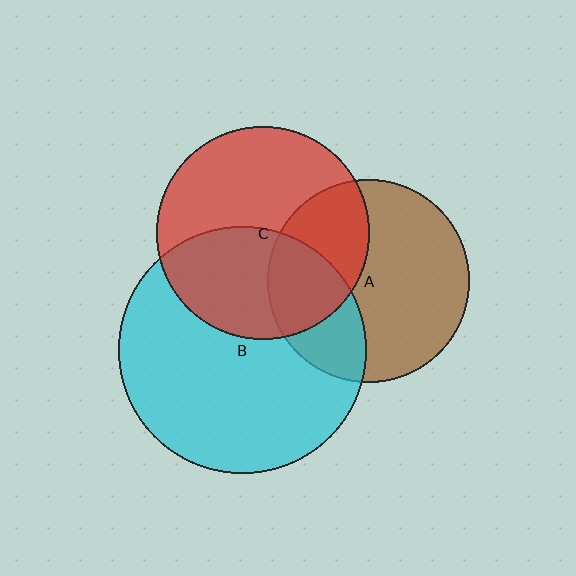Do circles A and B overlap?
Yes.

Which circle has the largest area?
Circle B (cyan).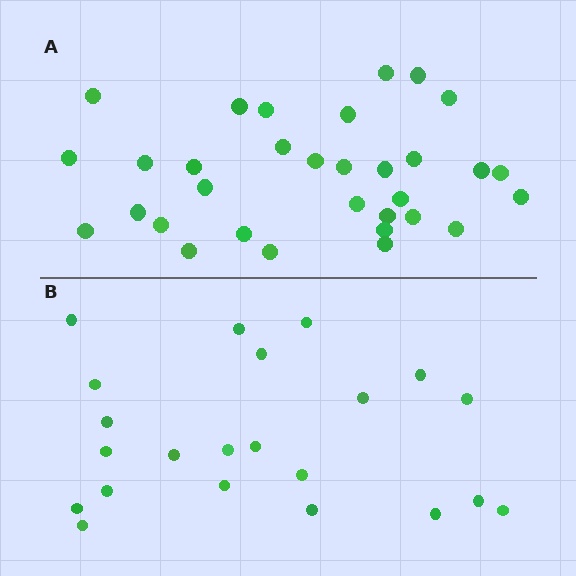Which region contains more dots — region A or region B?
Region A (the top region) has more dots.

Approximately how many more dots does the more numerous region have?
Region A has roughly 10 or so more dots than region B.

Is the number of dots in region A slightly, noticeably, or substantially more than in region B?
Region A has substantially more. The ratio is roughly 1.5 to 1.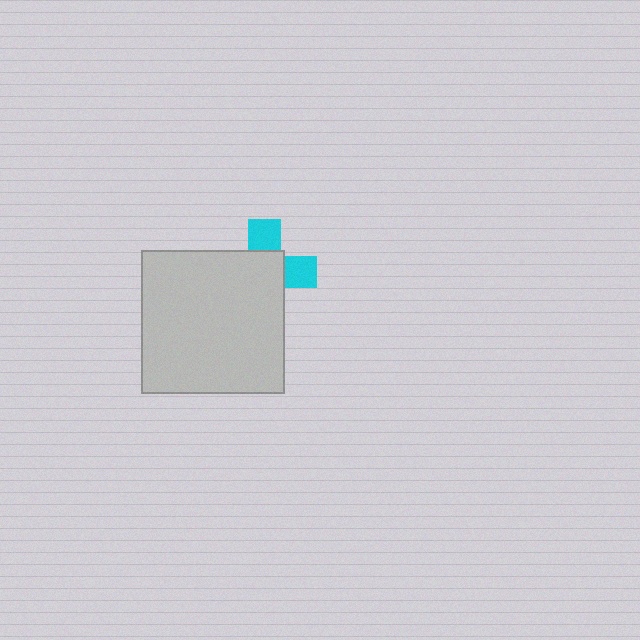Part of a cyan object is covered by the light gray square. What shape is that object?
It is a cross.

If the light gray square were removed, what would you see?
You would see the complete cyan cross.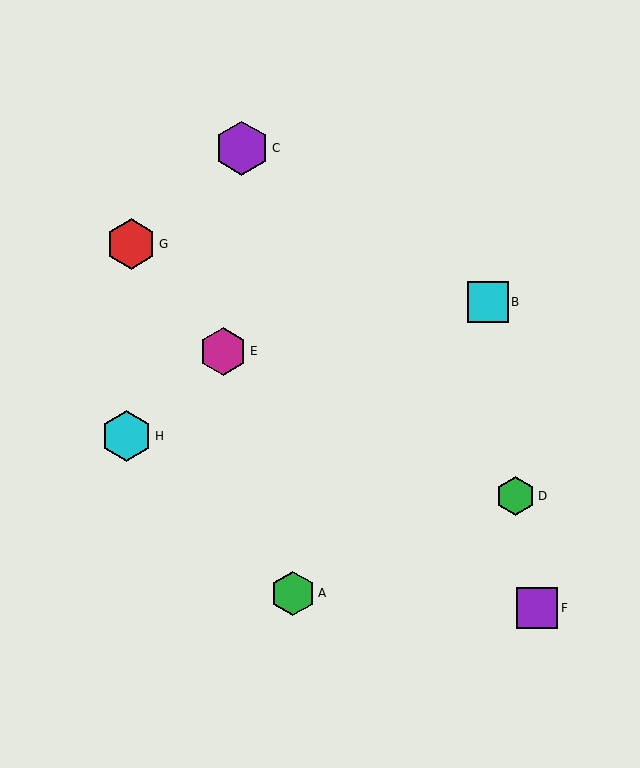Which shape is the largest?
The purple hexagon (labeled C) is the largest.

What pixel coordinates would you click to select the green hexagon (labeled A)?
Click at (293, 593) to select the green hexagon A.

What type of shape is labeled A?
Shape A is a green hexagon.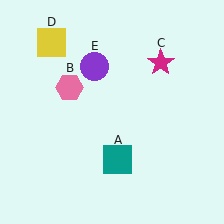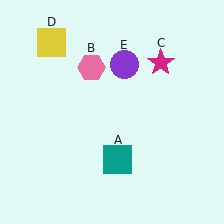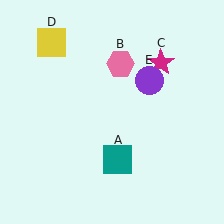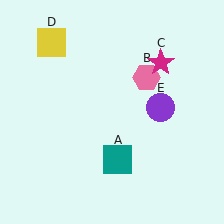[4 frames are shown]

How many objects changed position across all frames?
2 objects changed position: pink hexagon (object B), purple circle (object E).